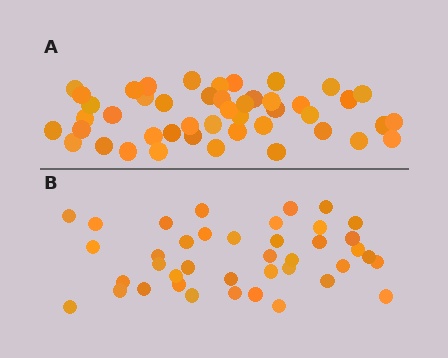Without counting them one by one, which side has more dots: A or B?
Region A (the top region) has more dots.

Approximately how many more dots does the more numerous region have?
Region A has about 6 more dots than region B.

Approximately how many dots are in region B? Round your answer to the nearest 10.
About 40 dots.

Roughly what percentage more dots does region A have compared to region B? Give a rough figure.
About 15% more.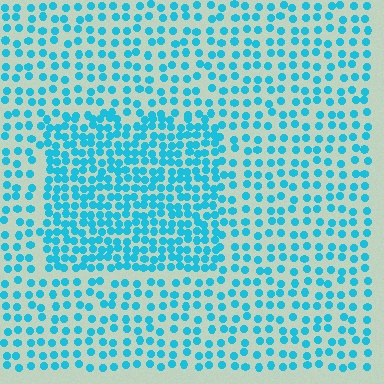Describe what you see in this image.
The image contains small cyan elements arranged at two different densities. A rectangle-shaped region is visible where the elements are more densely packed than the surrounding area.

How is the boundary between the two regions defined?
The boundary is defined by a change in element density (approximately 1.9x ratio). All elements are the same color, size, and shape.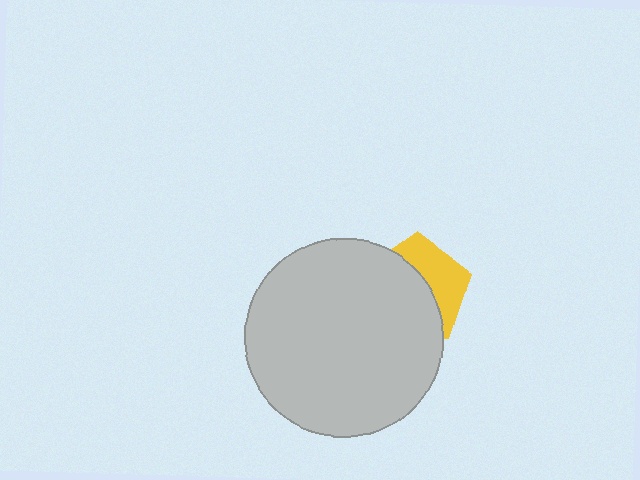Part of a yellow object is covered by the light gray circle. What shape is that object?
It is a pentagon.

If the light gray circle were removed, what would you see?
You would see the complete yellow pentagon.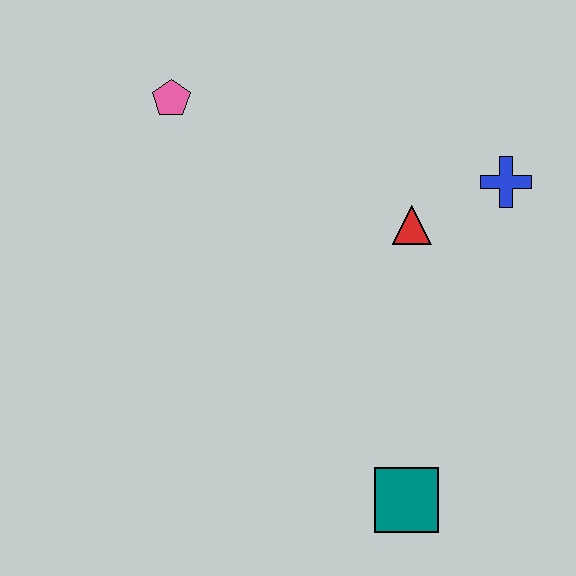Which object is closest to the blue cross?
The red triangle is closest to the blue cross.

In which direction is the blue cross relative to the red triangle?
The blue cross is to the right of the red triangle.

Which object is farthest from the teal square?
The pink pentagon is farthest from the teal square.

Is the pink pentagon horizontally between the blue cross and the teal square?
No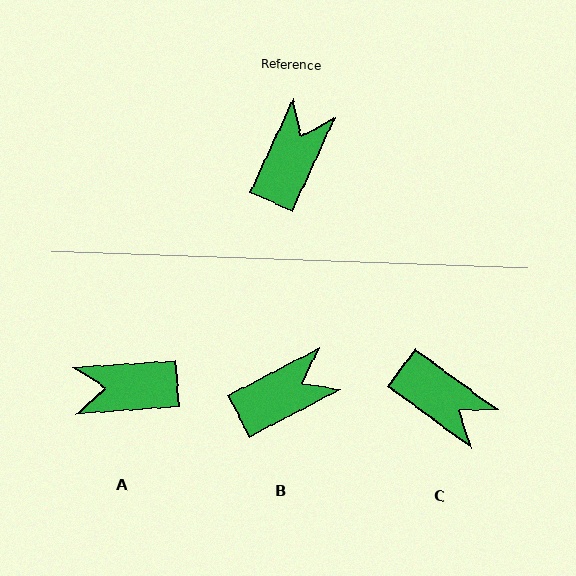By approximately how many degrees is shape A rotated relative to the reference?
Approximately 118 degrees counter-clockwise.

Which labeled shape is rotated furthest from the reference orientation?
A, about 118 degrees away.